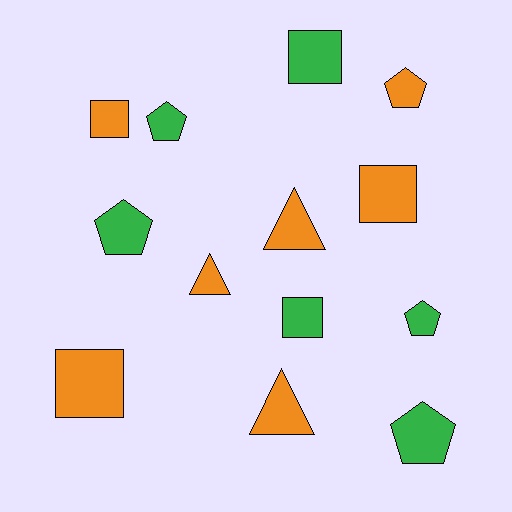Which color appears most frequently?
Orange, with 7 objects.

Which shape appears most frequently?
Pentagon, with 5 objects.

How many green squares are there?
There are 2 green squares.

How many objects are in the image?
There are 13 objects.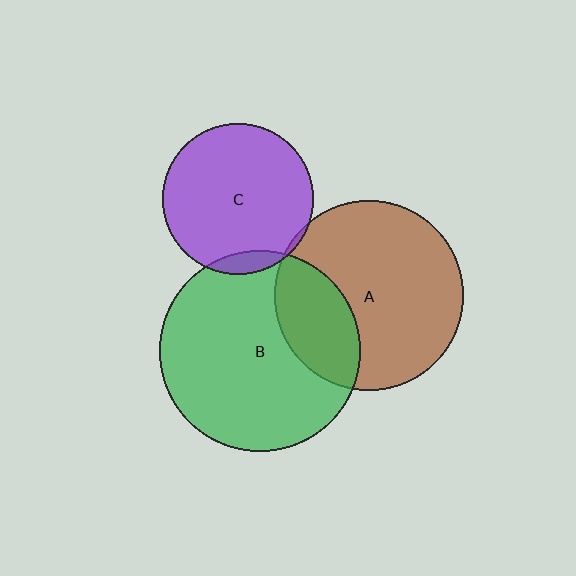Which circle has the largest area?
Circle B (green).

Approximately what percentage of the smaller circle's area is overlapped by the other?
Approximately 5%.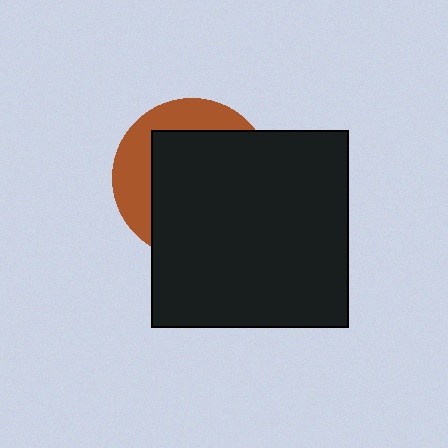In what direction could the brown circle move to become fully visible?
The brown circle could move toward the upper-left. That would shift it out from behind the black square entirely.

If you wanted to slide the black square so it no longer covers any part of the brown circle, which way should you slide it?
Slide it toward the lower-right — that is the most direct way to separate the two shapes.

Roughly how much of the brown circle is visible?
A small part of it is visible (roughly 32%).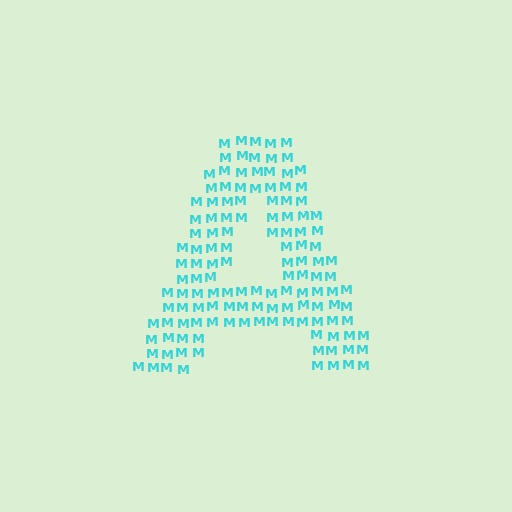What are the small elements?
The small elements are letter M's.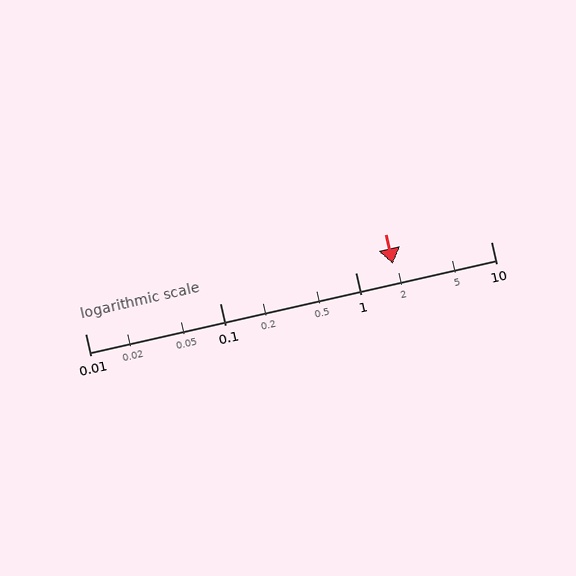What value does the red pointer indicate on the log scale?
The pointer indicates approximately 1.9.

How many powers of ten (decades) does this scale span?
The scale spans 3 decades, from 0.01 to 10.